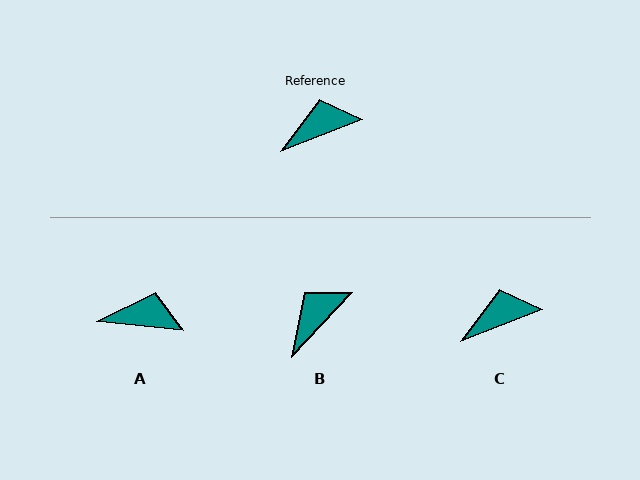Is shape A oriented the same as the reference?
No, it is off by about 27 degrees.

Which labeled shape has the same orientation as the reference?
C.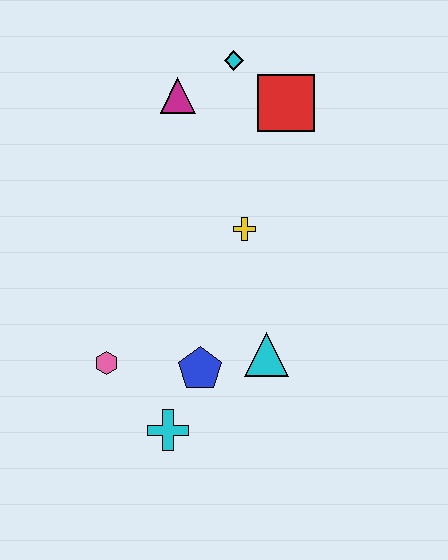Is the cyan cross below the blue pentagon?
Yes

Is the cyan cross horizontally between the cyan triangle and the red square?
No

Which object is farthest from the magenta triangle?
The cyan cross is farthest from the magenta triangle.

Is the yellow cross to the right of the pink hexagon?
Yes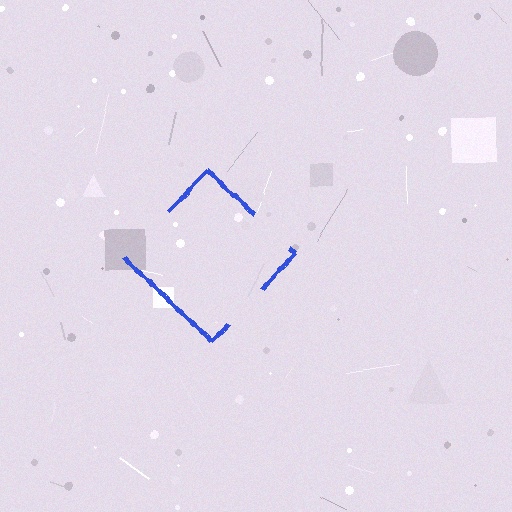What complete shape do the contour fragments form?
The contour fragments form a diamond.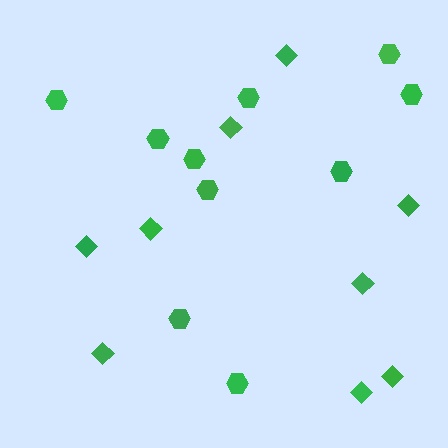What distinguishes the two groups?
There are 2 groups: one group of hexagons (10) and one group of diamonds (9).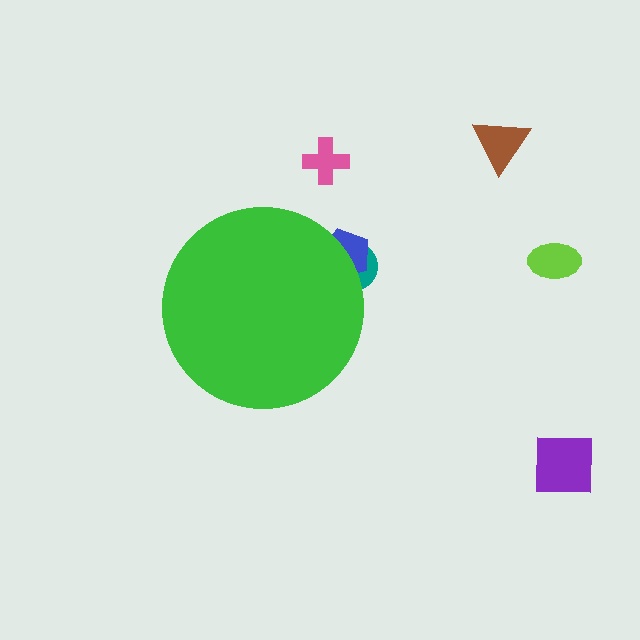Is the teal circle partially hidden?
Yes, the teal circle is partially hidden behind the green circle.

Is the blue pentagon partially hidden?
Yes, the blue pentagon is partially hidden behind the green circle.